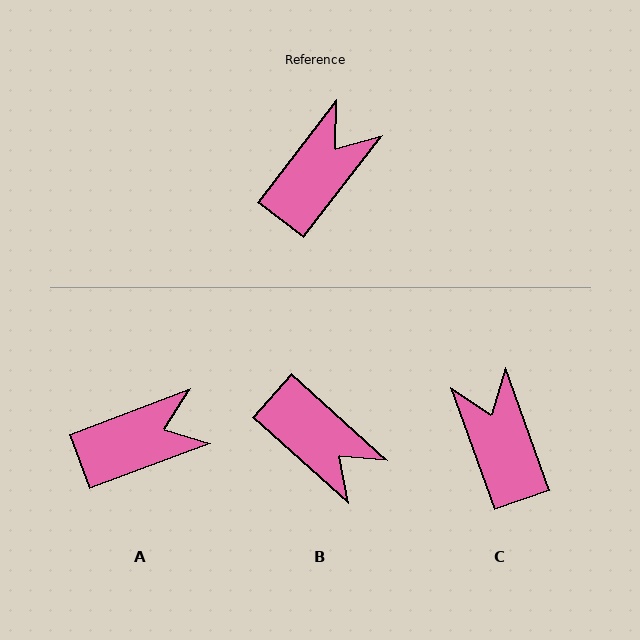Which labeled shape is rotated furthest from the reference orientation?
B, about 94 degrees away.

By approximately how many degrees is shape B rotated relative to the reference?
Approximately 94 degrees clockwise.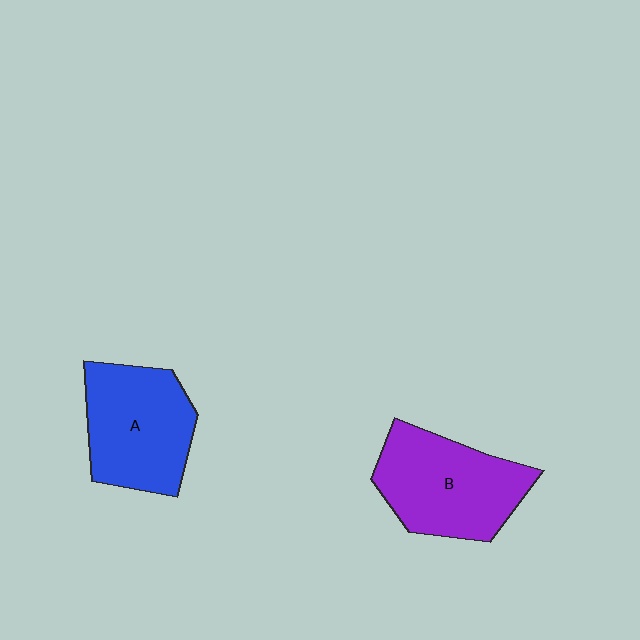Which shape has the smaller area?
Shape A (blue).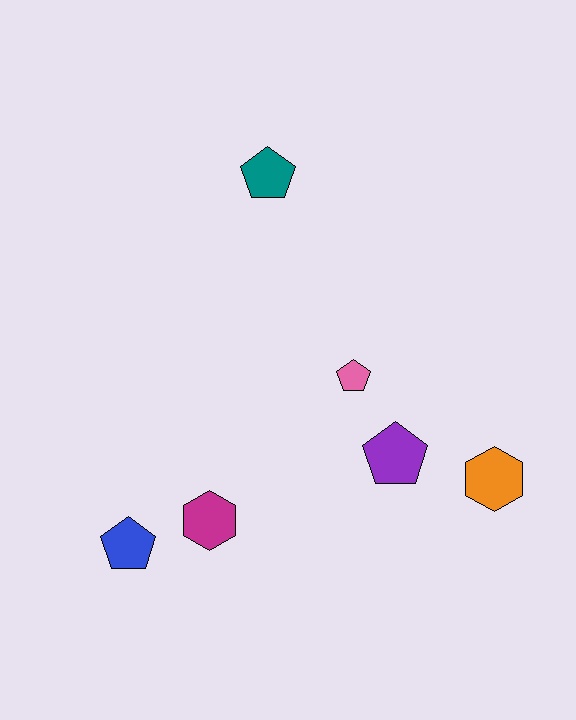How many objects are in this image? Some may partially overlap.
There are 6 objects.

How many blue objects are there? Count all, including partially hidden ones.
There is 1 blue object.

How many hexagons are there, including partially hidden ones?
There are 2 hexagons.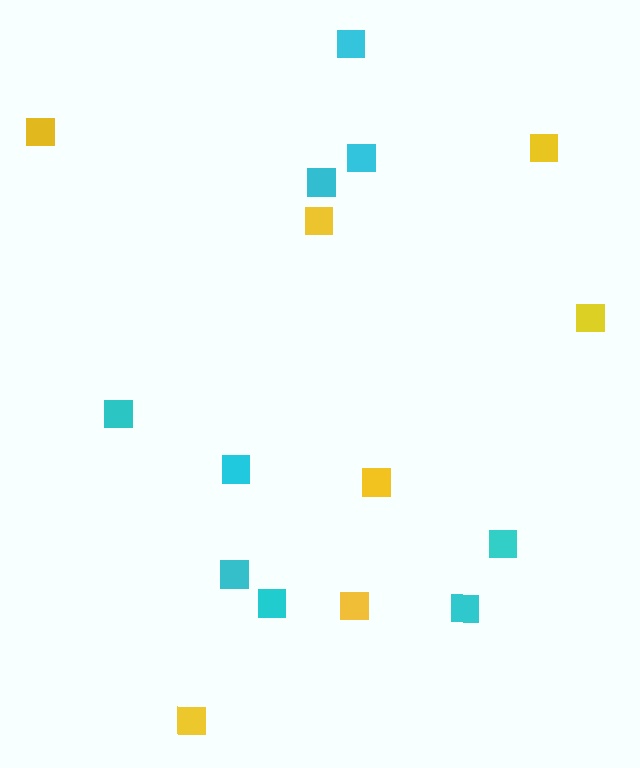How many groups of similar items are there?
There are 2 groups: one group of yellow squares (7) and one group of cyan squares (9).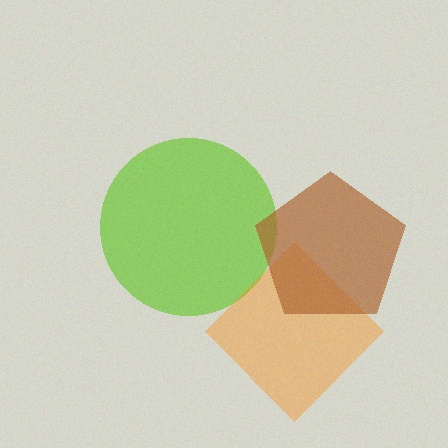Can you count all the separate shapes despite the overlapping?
Yes, there are 3 separate shapes.